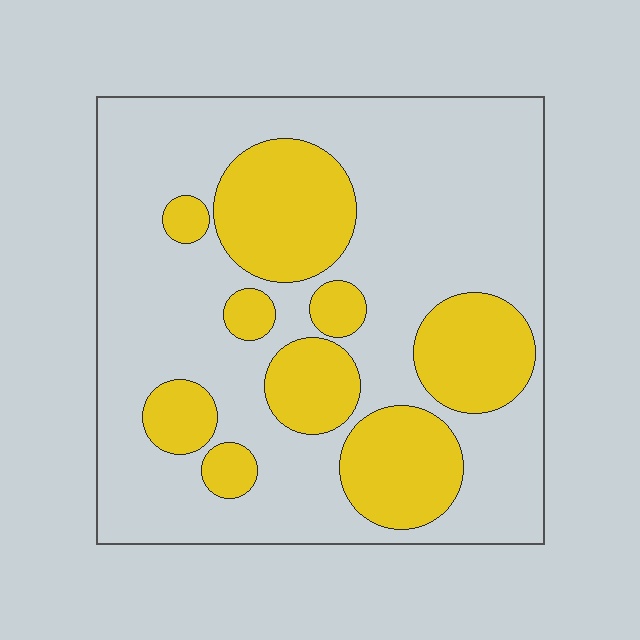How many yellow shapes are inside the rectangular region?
9.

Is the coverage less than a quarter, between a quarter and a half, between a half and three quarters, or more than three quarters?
Between a quarter and a half.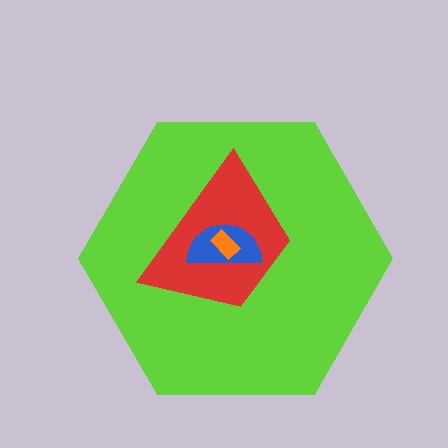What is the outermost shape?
The lime hexagon.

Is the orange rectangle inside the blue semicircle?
Yes.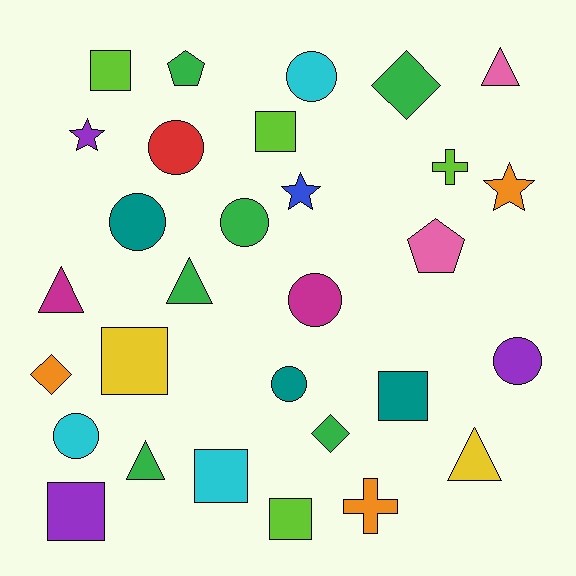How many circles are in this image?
There are 8 circles.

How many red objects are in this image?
There is 1 red object.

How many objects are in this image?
There are 30 objects.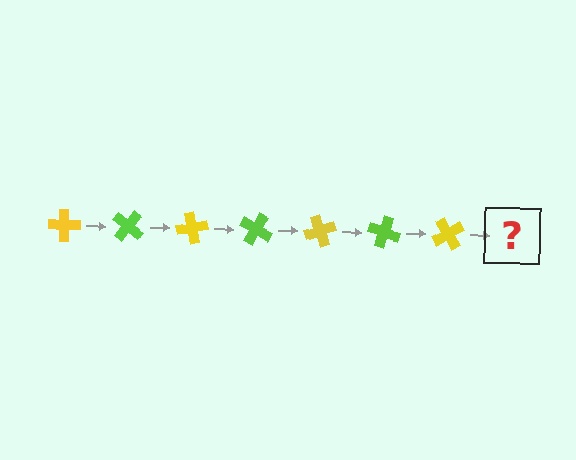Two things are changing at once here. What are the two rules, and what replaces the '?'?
The two rules are that it rotates 40 degrees each step and the color cycles through yellow and lime. The '?' should be a lime cross, rotated 280 degrees from the start.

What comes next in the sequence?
The next element should be a lime cross, rotated 280 degrees from the start.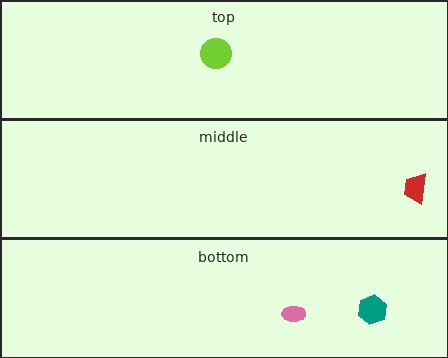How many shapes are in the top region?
1.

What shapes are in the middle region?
The red trapezoid.